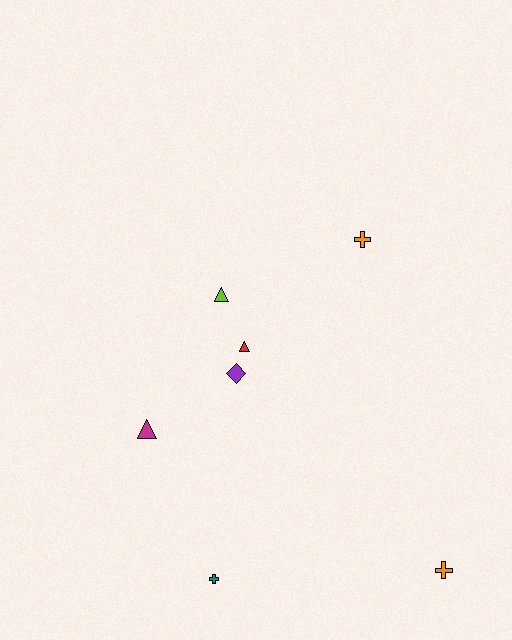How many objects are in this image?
There are 7 objects.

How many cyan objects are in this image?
There are no cyan objects.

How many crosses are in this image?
There are 3 crosses.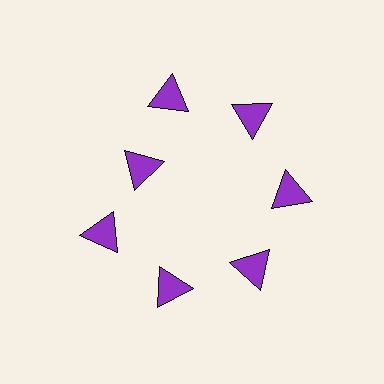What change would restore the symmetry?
The symmetry would be restored by moving it outward, back onto the ring so that all 7 triangles sit at equal angles and equal distance from the center.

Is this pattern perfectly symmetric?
No. The 7 purple triangles are arranged in a ring, but one element near the 10 o'clock position is pulled inward toward the center, breaking the 7-fold rotational symmetry.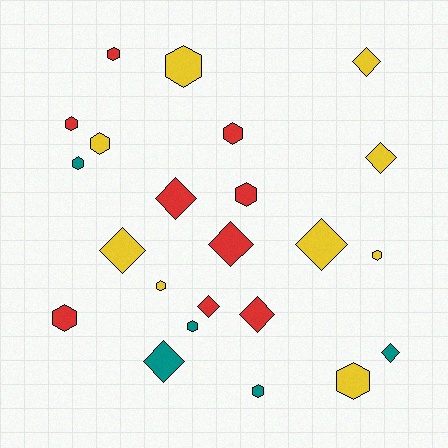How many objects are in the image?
There are 23 objects.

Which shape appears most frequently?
Hexagon, with 13 objects.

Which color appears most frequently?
Yellow, with 9 objects.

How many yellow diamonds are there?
There are 4 yellow diamonds.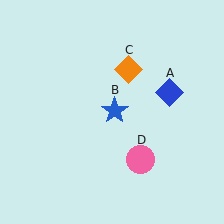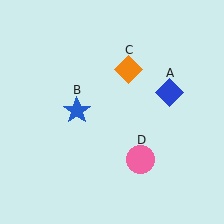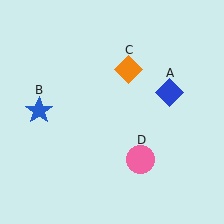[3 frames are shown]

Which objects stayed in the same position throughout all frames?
Blue diamond (object A) and orange diamond (object C) and pink circle (object D) remained stationary.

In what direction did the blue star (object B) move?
The blue star (object B) moved left.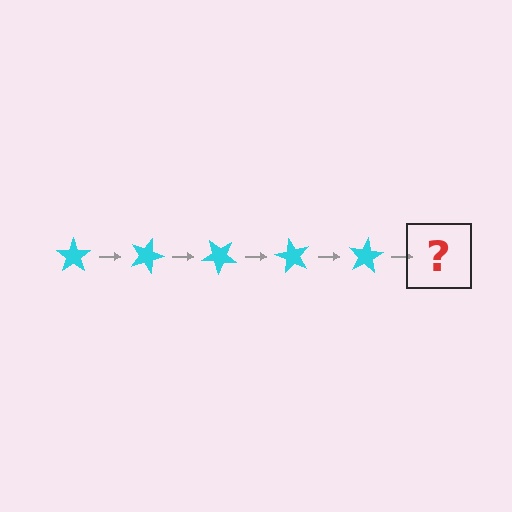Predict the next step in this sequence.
The next step is a cyan star rotated 100 degrees.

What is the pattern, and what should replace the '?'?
The pattern is that the star rotates 20 degrees each step. The '?' should be a cyan star rotated 100 degrees.